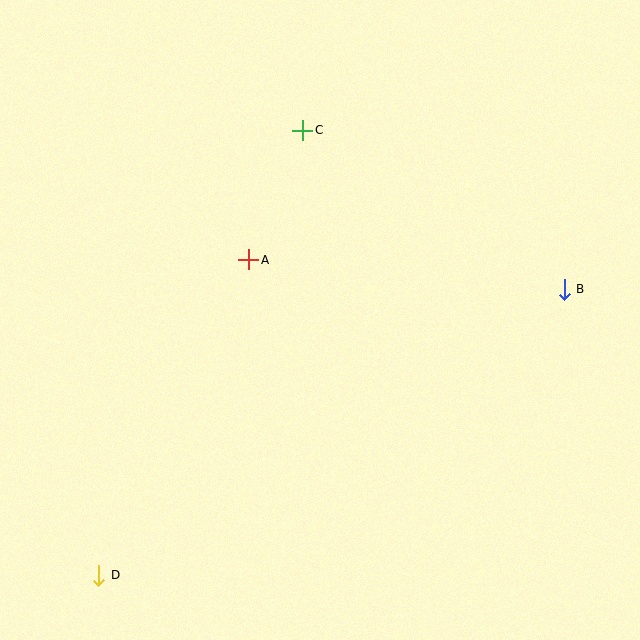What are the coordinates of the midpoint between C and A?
The midpoint between C and A is at (276, 195).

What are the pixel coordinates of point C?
Point C is at (303, 130).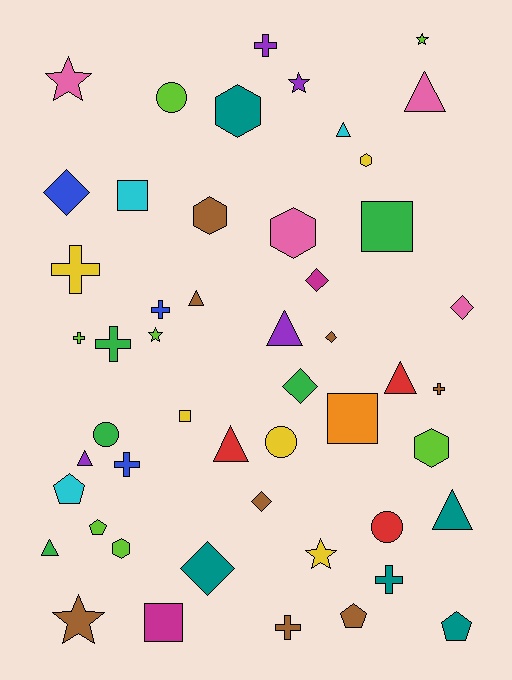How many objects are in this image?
There are 50 objects.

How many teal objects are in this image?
There are 5 teal objects.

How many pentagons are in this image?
There are 4 pentagons.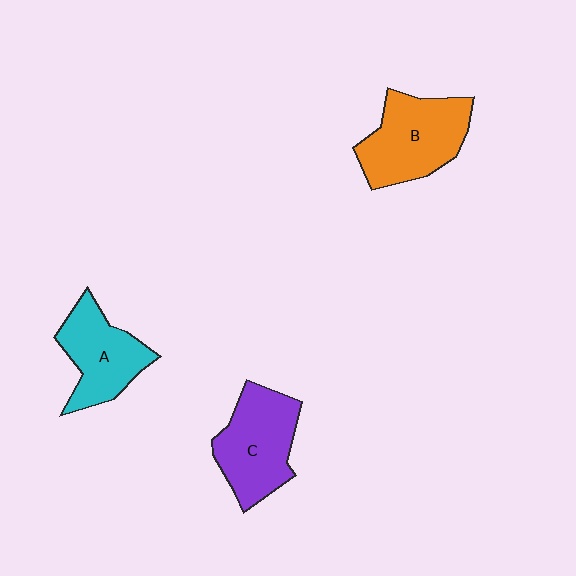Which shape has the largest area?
Shape B (orange).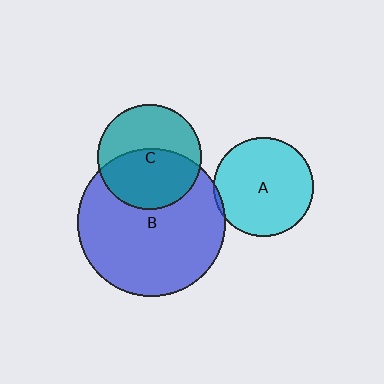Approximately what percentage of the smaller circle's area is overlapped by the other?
Approximately 55%.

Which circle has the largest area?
Circle B (blue).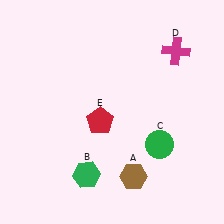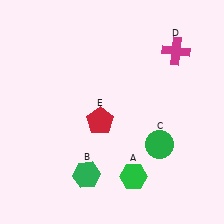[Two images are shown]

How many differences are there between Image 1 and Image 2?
There is 1 difference between the two images.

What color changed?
The hexagon (A) changed from brown in Image 1 to green in Image 2.